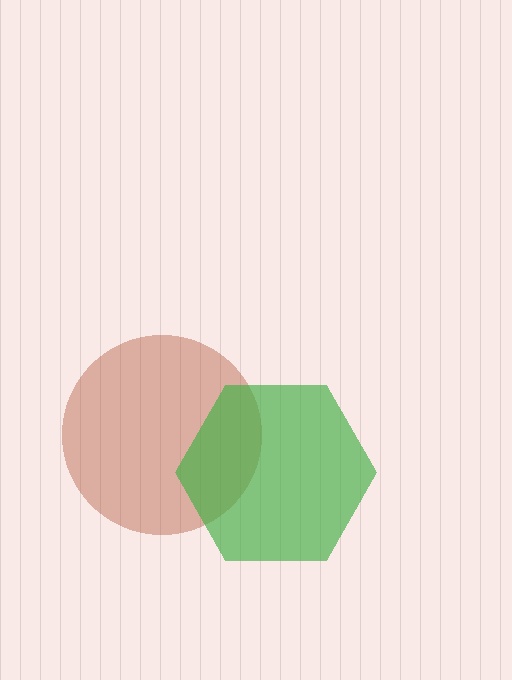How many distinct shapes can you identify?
There are 2 distinct shapes: a brown circle, a green hexagon.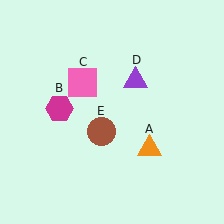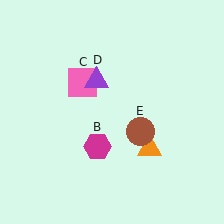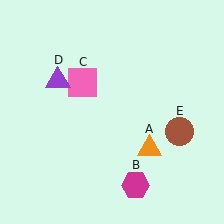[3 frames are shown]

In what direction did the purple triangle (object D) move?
The purple triangle (object D) moved left.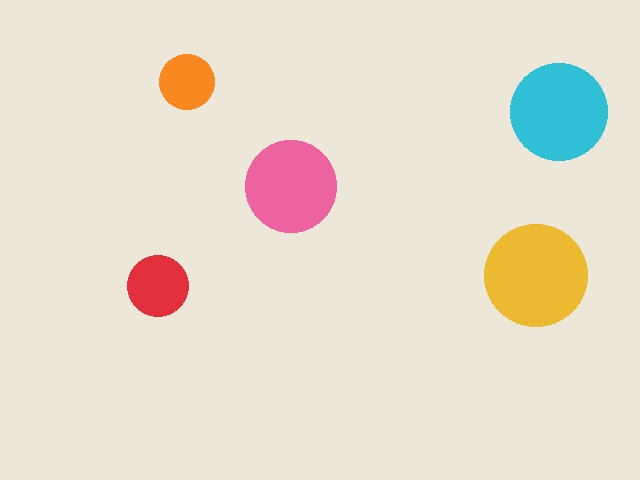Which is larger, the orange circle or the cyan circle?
The cyan one.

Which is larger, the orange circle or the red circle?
The red one.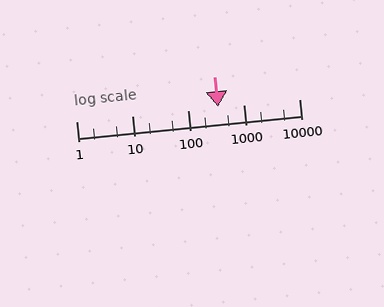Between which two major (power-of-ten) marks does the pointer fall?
The pointer is between 100 and 1000.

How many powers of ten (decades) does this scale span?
The scale spans 4 decades, from 1 to 10000.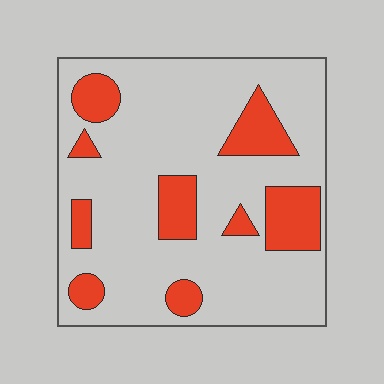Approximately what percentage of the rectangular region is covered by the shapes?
Approximately 20%.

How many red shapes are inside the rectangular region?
9.